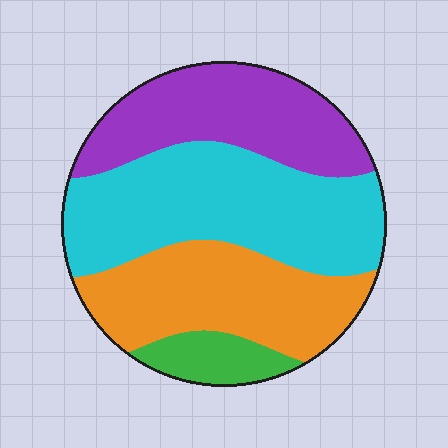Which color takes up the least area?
Green, at roughly 10%.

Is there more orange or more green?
Orange.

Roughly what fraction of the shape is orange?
Orange covers 28% of the shape.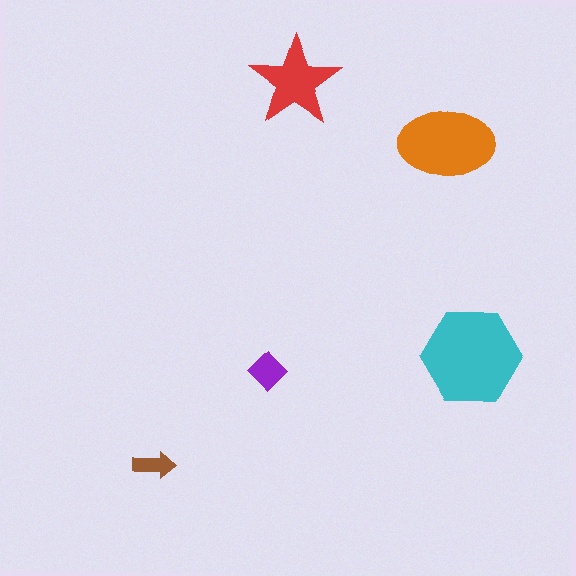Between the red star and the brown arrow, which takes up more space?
The red star.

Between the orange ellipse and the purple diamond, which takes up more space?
The orange ellipse.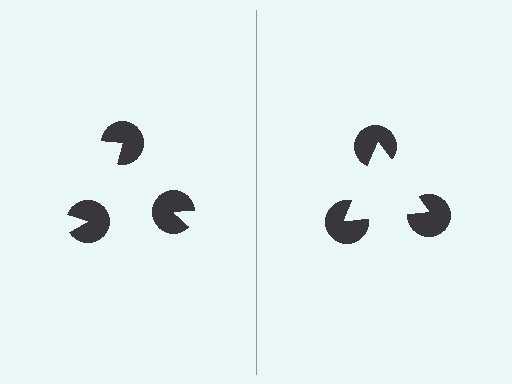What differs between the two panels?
The pac-man discs are positioned identically on both sides; only the wedge orientations differ. On the right they align to a triangle; on the left they are misaligned.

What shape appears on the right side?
An illusory triangle.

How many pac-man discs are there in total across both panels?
6 — 3 on each side.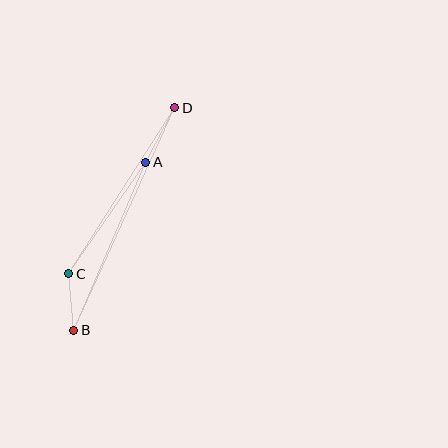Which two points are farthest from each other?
Points B and D are farthest from each other.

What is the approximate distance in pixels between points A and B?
The distance between A and B is approximately 183 pixels.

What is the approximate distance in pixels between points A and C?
The distance between A and C is approximately 135 pixels.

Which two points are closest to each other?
Points B and C are closest to each other.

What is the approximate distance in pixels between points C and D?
The distance between C and D is approximately 197 pixels.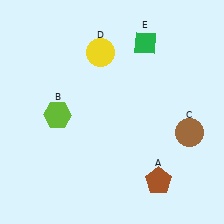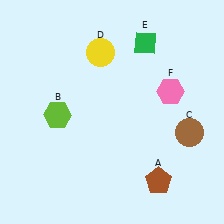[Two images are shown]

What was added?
A pink hexagon (F) was added in Image 2.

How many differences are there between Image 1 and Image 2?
There is 1 difference between the two images.